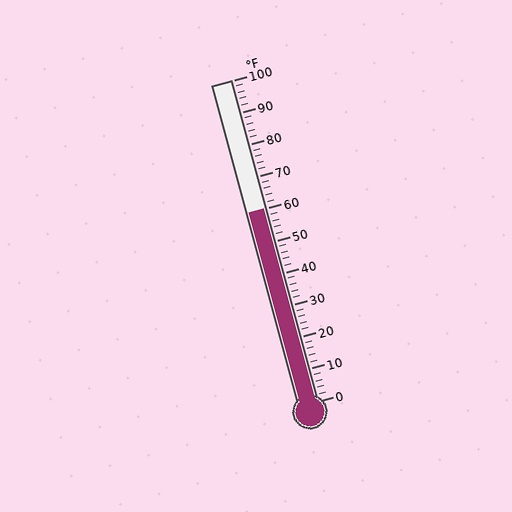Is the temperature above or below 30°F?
The temperature is above 30°F.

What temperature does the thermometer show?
The thermometer shows approximately 60°F.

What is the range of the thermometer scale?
The thermometer scale ranges from 0°F to 100°F.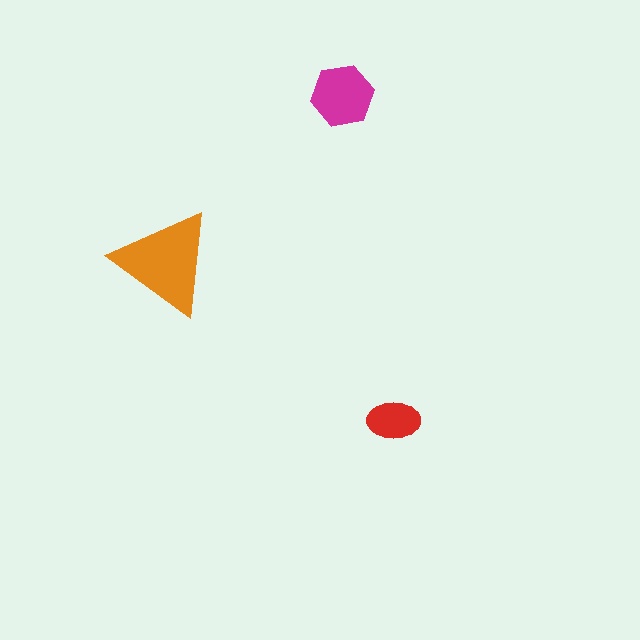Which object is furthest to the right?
The red ellipse is rightmost.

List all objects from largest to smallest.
The orange triangle, the magenta hexagon, the red ellipse.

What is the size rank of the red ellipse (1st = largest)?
3rd.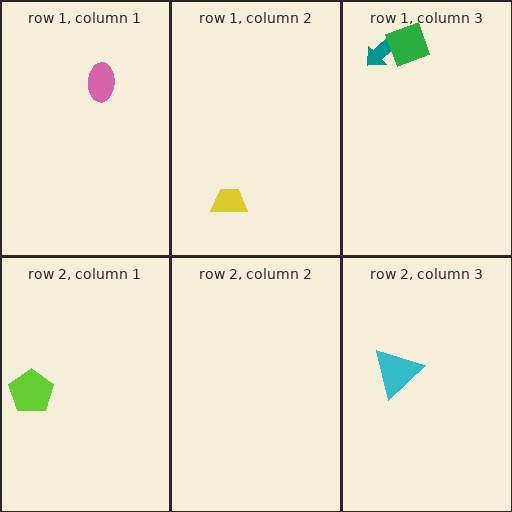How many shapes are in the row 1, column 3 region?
2.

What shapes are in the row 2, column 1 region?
The lime pentagon.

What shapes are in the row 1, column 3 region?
The teal arrow, the green diamond.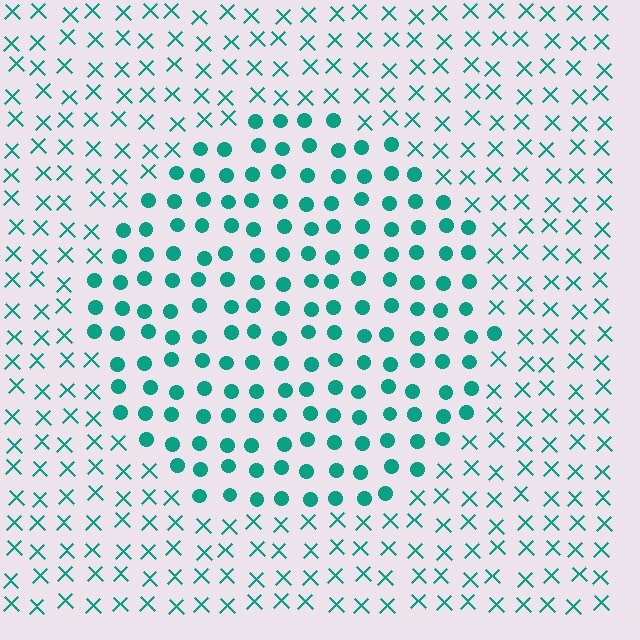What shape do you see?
I see a circle.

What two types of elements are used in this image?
The image uses circles inside the circle region and X marks outside it.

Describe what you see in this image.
The image is filled with small teal elements arranged in a uniform grid. A circle-shaped region contains circles, while the surrounding area contains X marks. The boundary is defined purely by the change in element shape.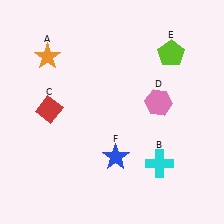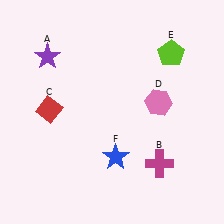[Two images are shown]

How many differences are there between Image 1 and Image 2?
There are 2 differences between the two images.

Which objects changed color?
A changed from orange to purple. B changed from cyan to magenta.